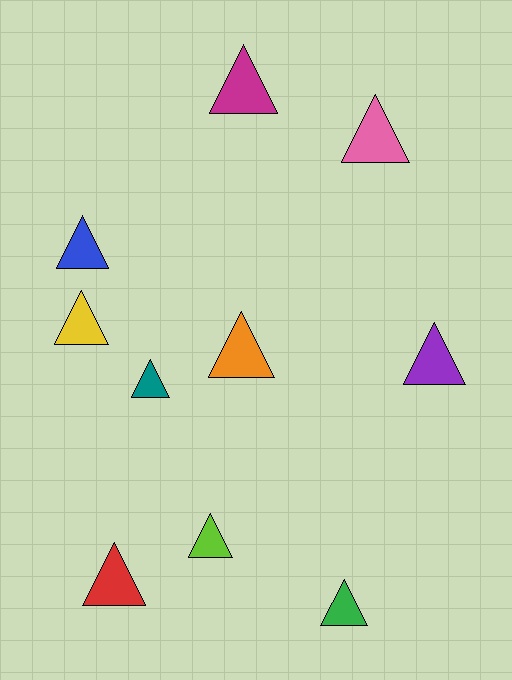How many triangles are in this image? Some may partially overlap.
There are 10 triangles.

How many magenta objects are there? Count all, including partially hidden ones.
There is 1 magenta object.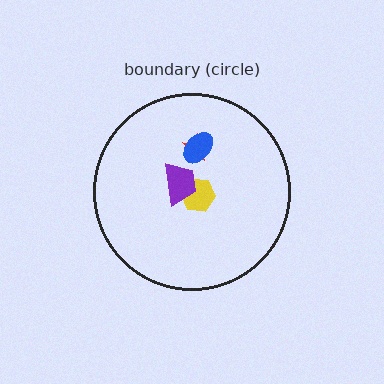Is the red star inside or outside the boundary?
Inside.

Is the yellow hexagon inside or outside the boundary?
Inside.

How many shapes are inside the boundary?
4 inside, 0 outside.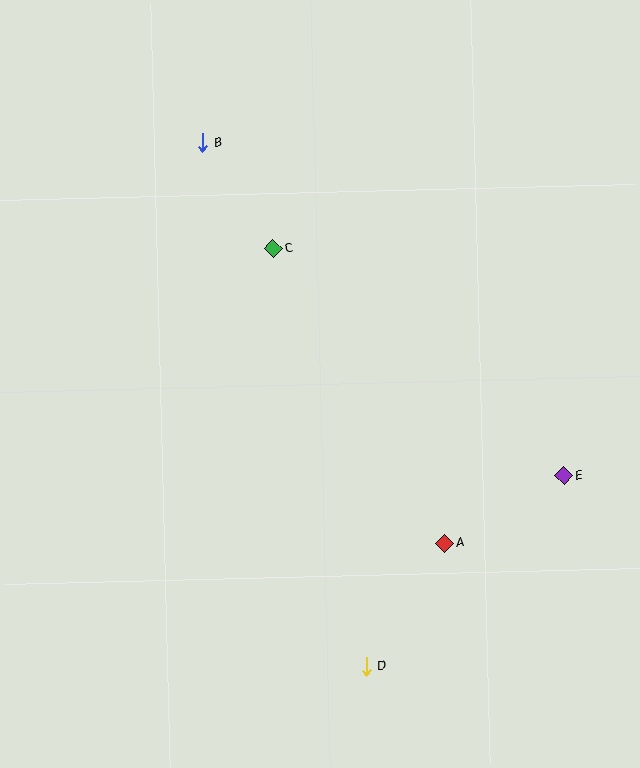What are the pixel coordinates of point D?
Point D is at (367, 666).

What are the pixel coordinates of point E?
Point E is at (564, 476).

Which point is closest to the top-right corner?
Point C is closest to the top-right corner.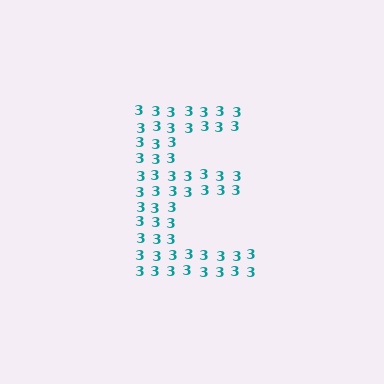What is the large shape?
The large shape is the letter E.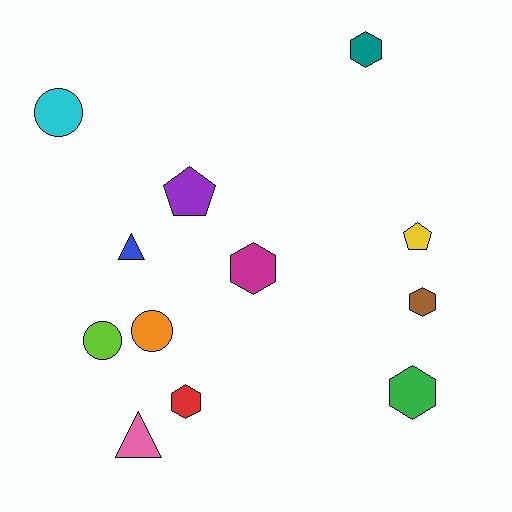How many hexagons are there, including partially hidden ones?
There are 5 hexagons.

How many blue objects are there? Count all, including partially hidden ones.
There is 1 blue object.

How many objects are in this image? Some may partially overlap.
There are 12 objects.